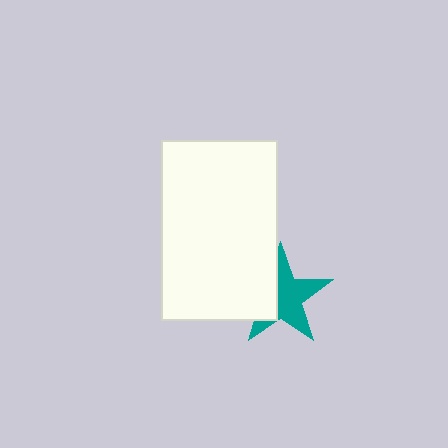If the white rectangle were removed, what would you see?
You would see the complete teal star.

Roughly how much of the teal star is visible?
About half of it is visible (roughly 63%).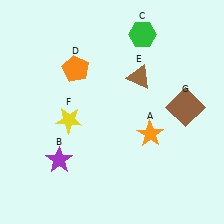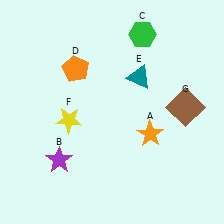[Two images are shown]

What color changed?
The triangle (E) changed from brown in Image 1 to teal in Image 2.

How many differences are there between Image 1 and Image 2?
There is 1 difference between the two images.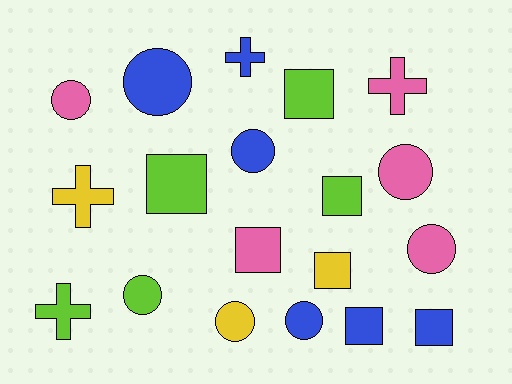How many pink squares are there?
There is 1 pink square.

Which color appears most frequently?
Blue, with 6 objects.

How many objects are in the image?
There are 19 objects.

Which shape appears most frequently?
Circle, with 8 objects.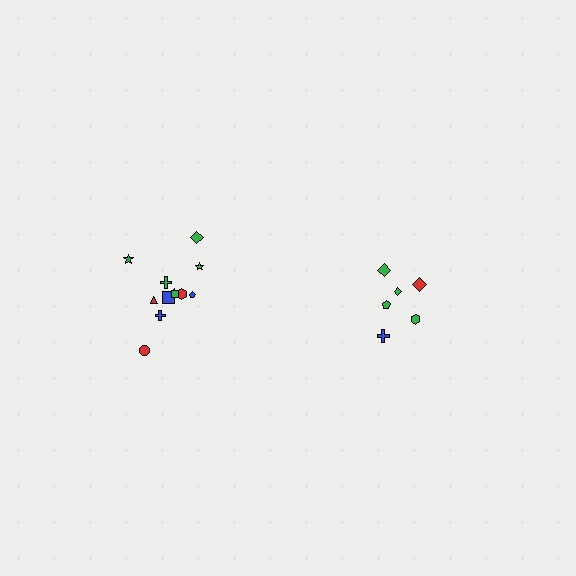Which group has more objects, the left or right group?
The left group.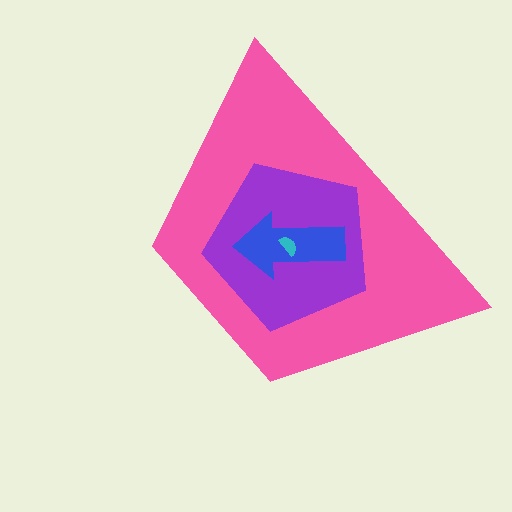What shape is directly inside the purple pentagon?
The blue arrow.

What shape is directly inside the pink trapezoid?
The purple pentagon.